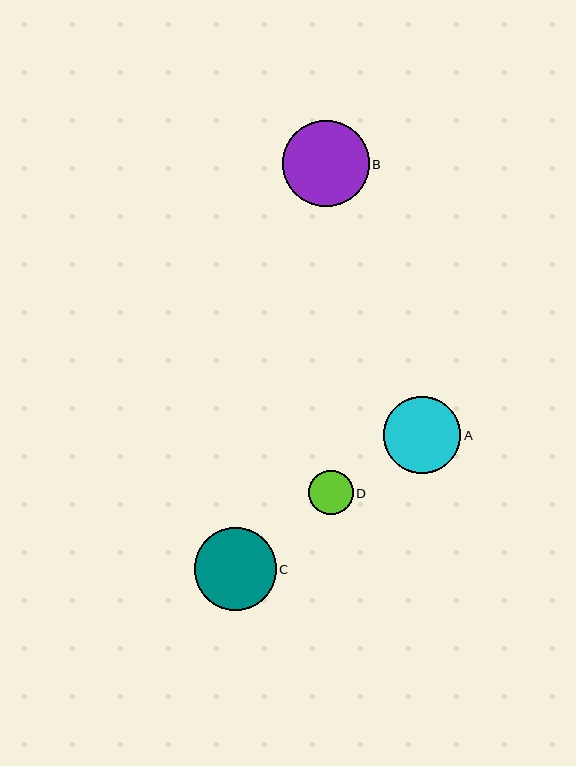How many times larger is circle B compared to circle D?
Circle B is approximately 2.0 times the size of circle D.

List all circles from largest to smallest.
From largest to smallest: B, C, A, D.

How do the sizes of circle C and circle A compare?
Circle C and circle A are approximately the same size.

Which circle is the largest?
Circle B is the largest with a size of approximately 87 pixels.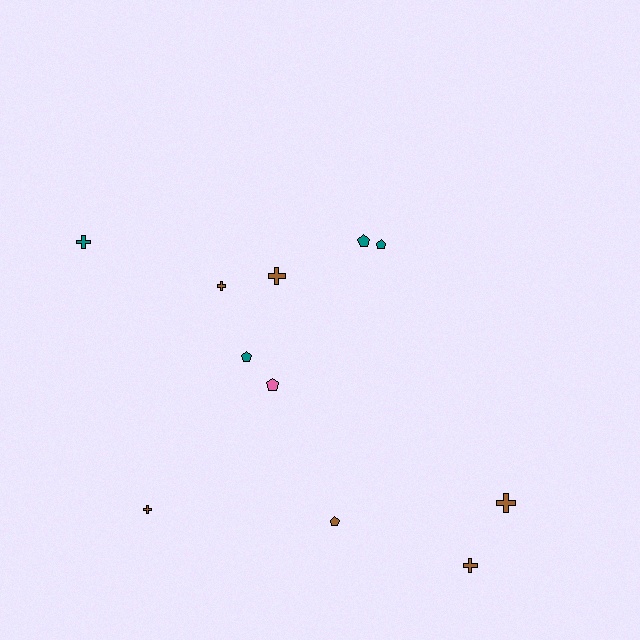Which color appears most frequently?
Brown, with 6 objects.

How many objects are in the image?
There are 11 objects.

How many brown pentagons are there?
There is 1 brown pentagon.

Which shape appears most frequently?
Cross, with 6 objects.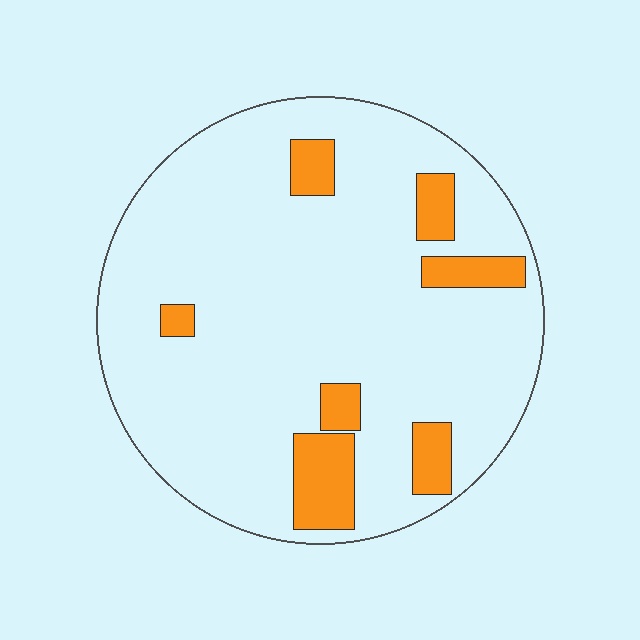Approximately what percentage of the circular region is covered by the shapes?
Approximately 15%.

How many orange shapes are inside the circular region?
7.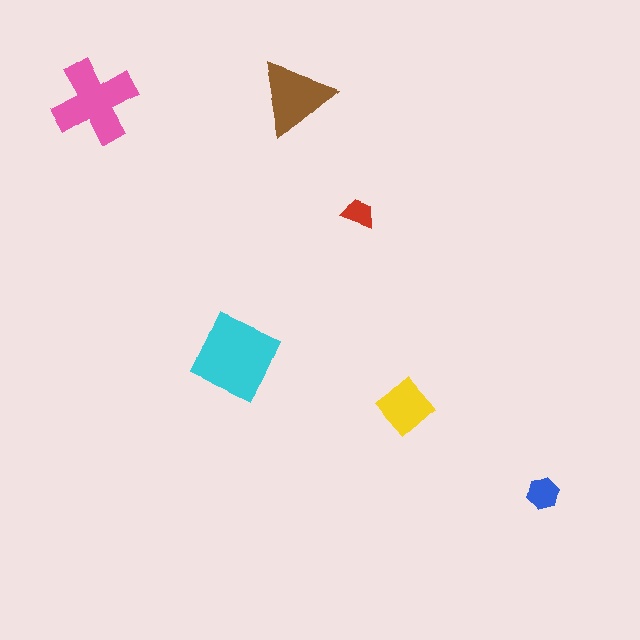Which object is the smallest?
The red trapezoid.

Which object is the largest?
The cyan square.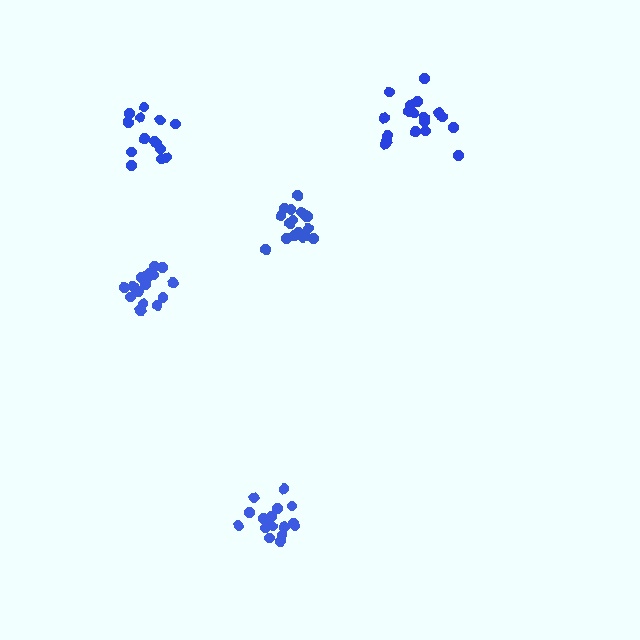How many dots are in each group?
Group 1: 17 dots, Group 2: 17 dots, Group 3: 17 dots, Group 4: 18 dots, Group 5: 15 dots (84 total).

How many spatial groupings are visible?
There are 5 spatial groupings.